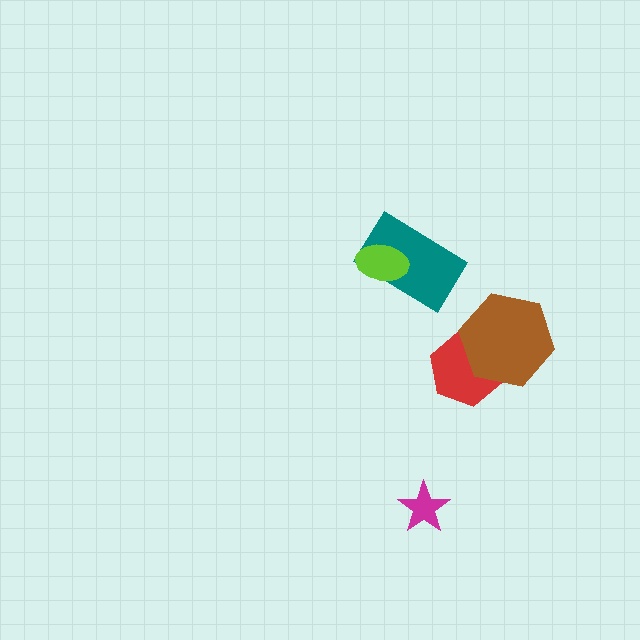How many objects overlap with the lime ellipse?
1 object overlaps with the lime ellipse.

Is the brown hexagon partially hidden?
No, no other shape covers it.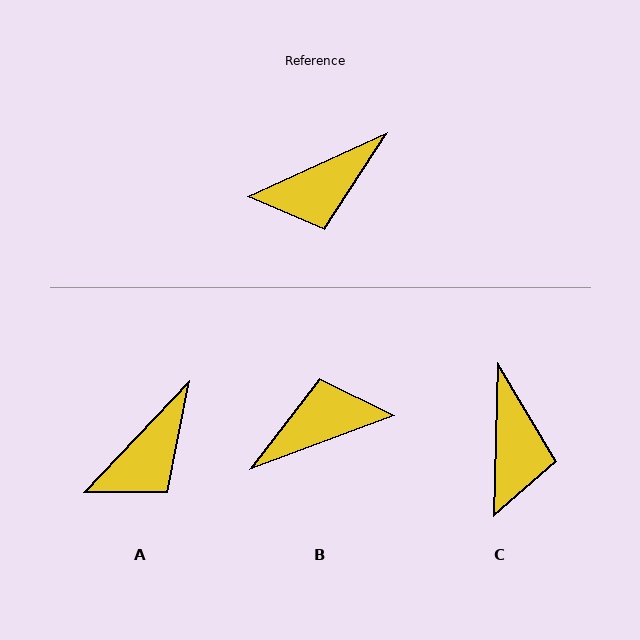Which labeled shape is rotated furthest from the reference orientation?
B, about 176 degrees away.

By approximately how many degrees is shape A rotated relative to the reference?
Approximately 22 degrees counter-clockwise.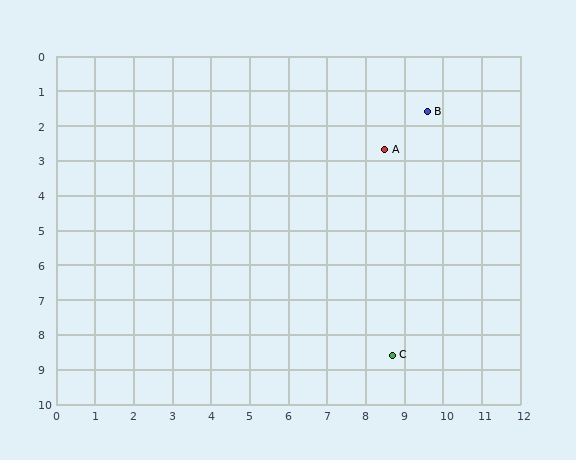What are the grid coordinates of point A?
Point A is at approximately (8.5, 2.7).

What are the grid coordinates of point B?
Point B is at approximately (9.6, 1.6).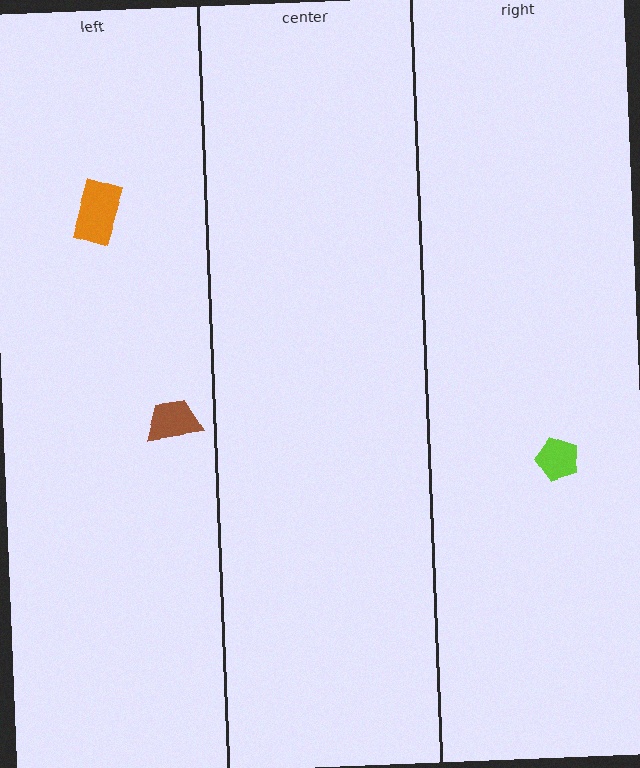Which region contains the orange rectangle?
The left region.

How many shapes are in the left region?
2.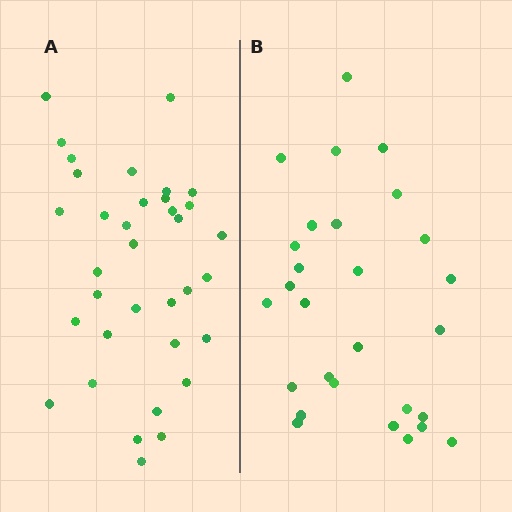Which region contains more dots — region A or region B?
Region A (the left region) has more dots.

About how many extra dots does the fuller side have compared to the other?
Region A has roughly 8 or so more dots than region B.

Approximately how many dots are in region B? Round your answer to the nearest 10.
About 30 dots. (The exact count is 28, which rounds to 30.)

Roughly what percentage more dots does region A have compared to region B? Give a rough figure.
About 25% more.